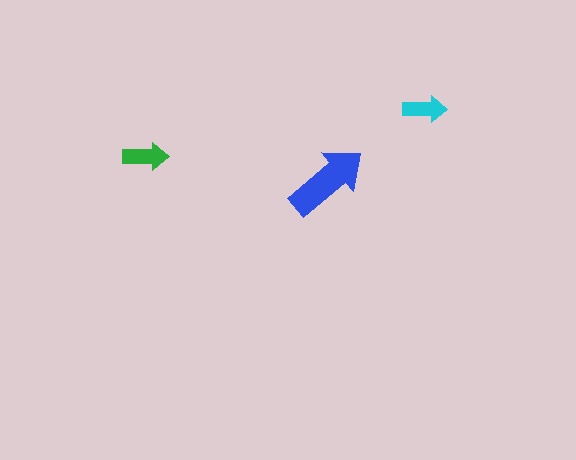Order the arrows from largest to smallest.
the blue one, the green one, the cyan one.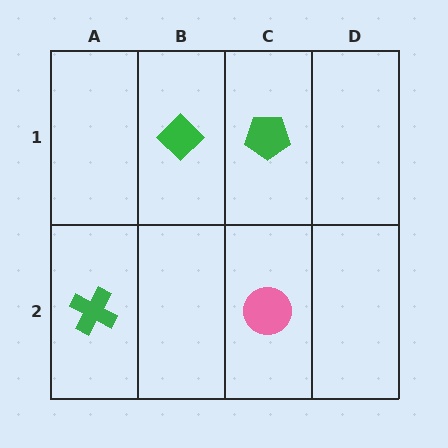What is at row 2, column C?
A pink circle.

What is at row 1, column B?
A green diamond.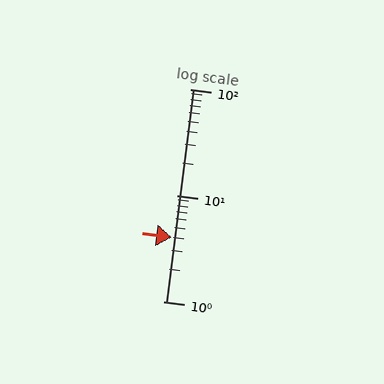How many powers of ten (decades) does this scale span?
The scale spans 2 decades, from 1 to 100.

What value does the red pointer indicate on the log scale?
The pointer indicates approximately 4.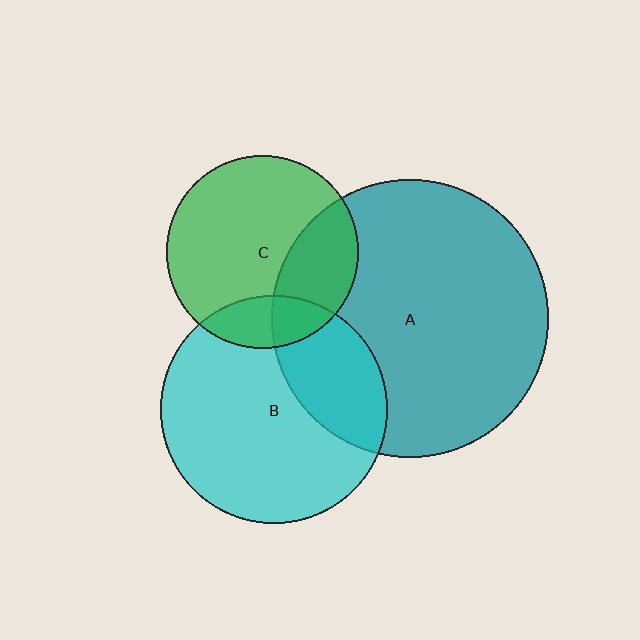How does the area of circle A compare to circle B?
Approximately 1.5 times.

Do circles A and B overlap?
Yes.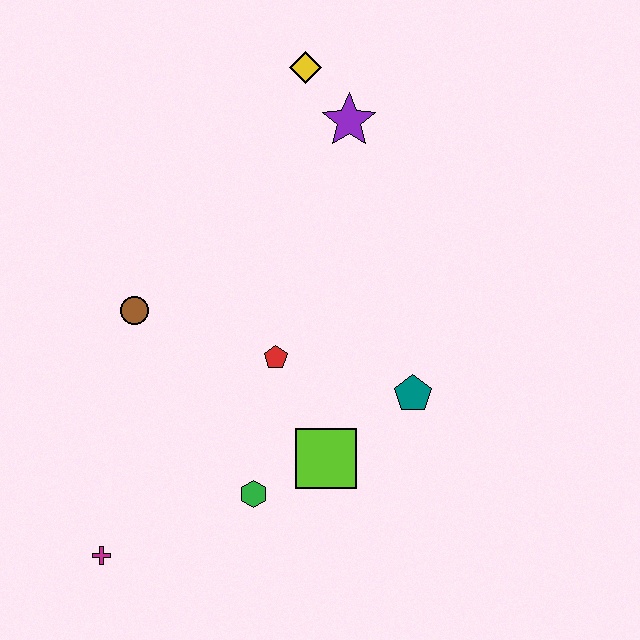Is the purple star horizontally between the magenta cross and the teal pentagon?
Yes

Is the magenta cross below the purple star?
Yes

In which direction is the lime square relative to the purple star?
The lime square is below the purple star.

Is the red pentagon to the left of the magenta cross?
No